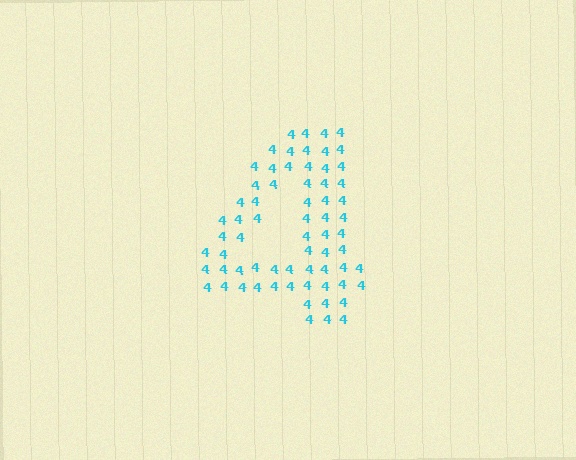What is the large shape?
The large shape is the digit 4.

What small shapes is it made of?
It is made of small digit 4's.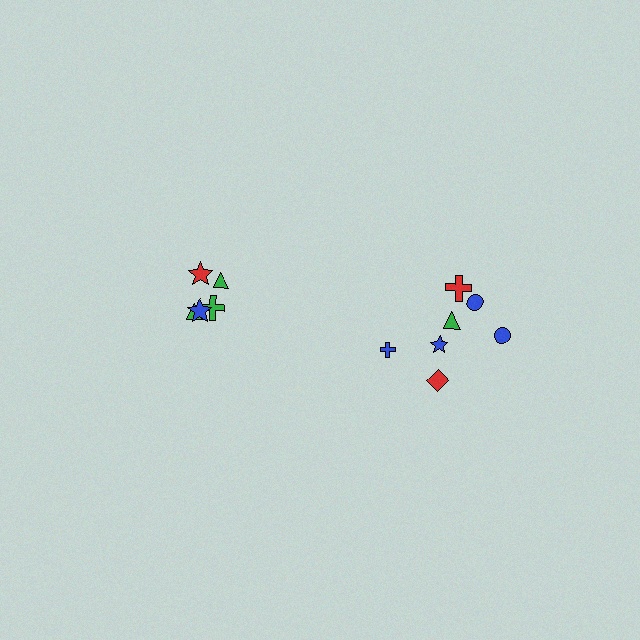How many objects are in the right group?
There are 7 objects.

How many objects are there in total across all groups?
There are 12 objects.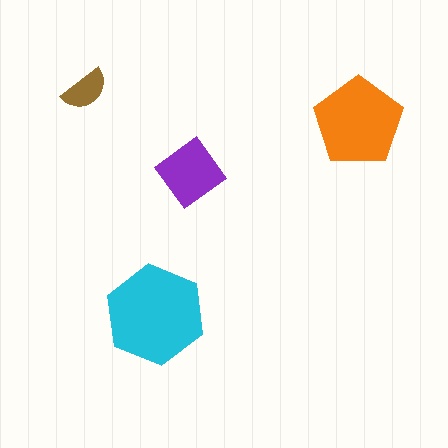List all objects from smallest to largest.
The brown semicircle, the purple diamond, the orange pentagon, the cyan hexagon.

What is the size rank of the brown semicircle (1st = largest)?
4th.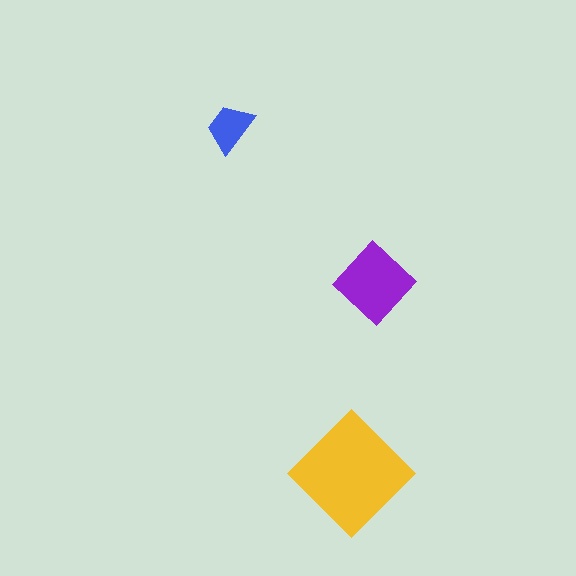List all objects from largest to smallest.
The yellow diamond, the purple diamond, the blue trapezoid.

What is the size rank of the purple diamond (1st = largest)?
2nd.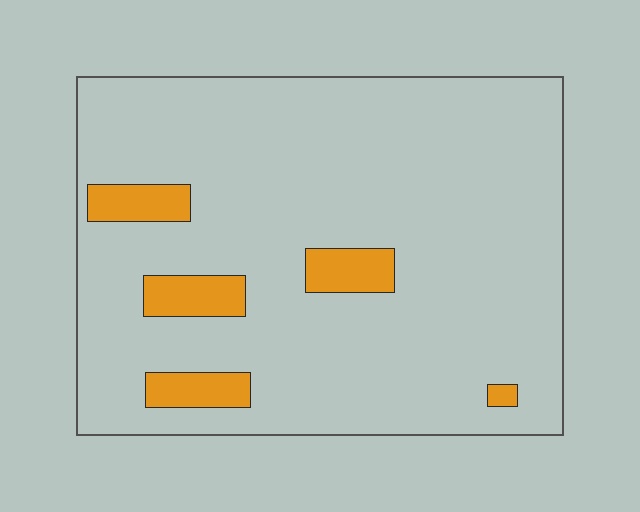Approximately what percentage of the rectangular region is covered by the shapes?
Approximately 10%.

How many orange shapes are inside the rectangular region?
5.